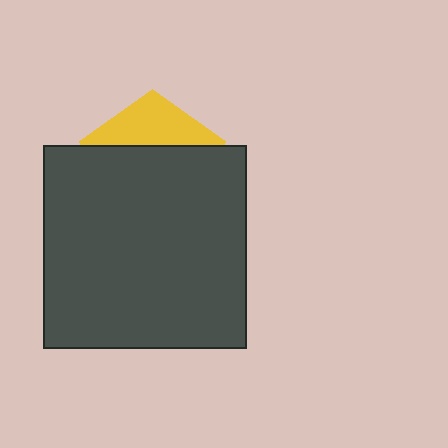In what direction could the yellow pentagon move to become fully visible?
The yellow pentagon could move up. That would shift it out from behind the dark gray square entirely.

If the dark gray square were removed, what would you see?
You would see the complete yellow pentagon.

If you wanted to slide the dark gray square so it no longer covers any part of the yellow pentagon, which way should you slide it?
Slide it down — that is the most direct way to separate the two shapes.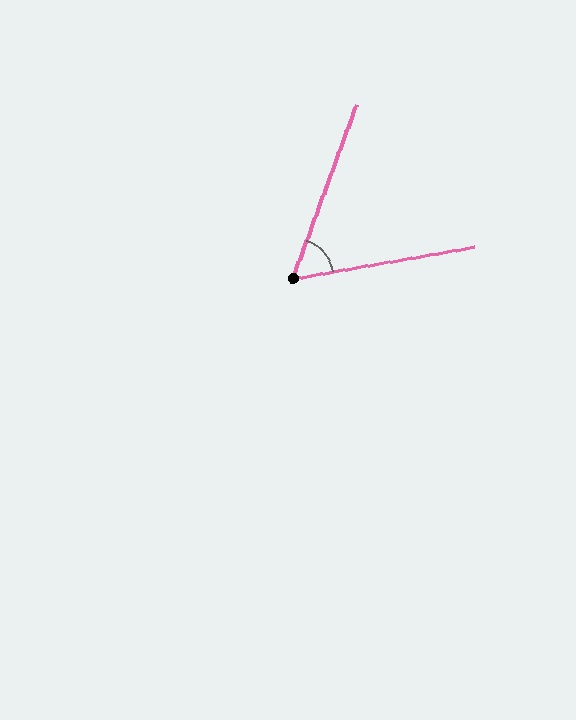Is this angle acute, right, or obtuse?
It is acute.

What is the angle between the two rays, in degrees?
Approximately 60 degrees.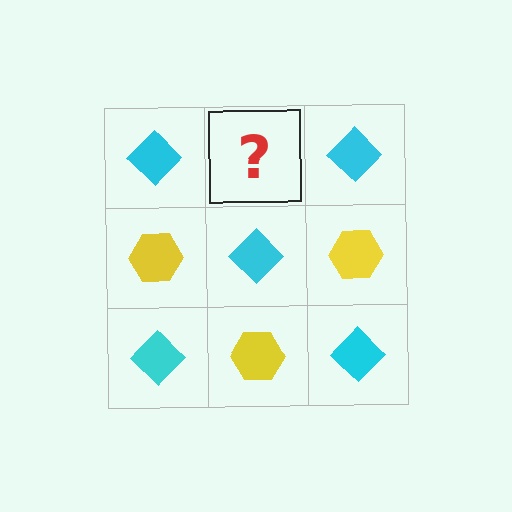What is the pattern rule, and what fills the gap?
The rule is that it alternates cyan diamond and yellow hexagon in a checkerboard pattern. The gap should be filled with a yellow hexagon.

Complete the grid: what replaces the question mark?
The question mark should be replaced with a yellow hexagon.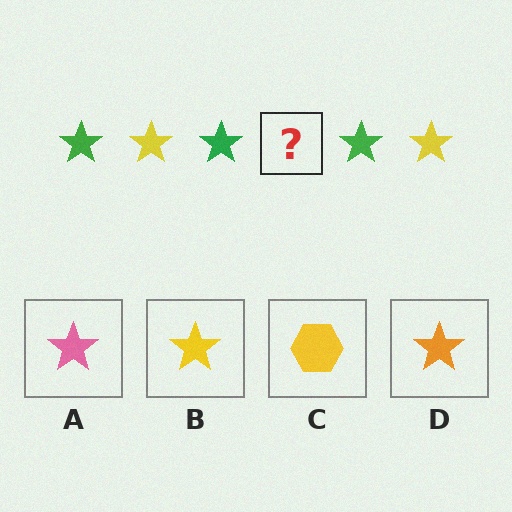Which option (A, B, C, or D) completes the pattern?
B.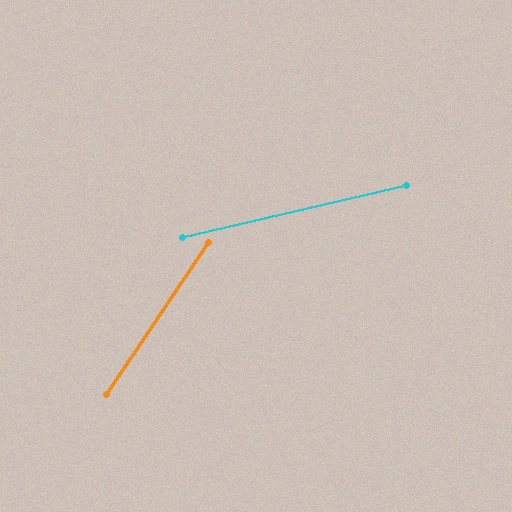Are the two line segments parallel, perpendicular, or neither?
Neither parallel nor perpendicular — they differ by about 43°.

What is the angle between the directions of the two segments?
Approximately 43 degrees.